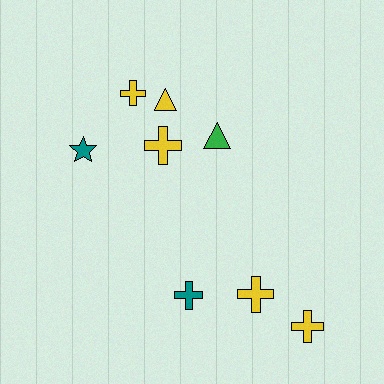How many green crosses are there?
There are no green crosses.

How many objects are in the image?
There are 8 objects.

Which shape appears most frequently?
Cross, with 5 objects.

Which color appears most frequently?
Yellow, with 5 objects.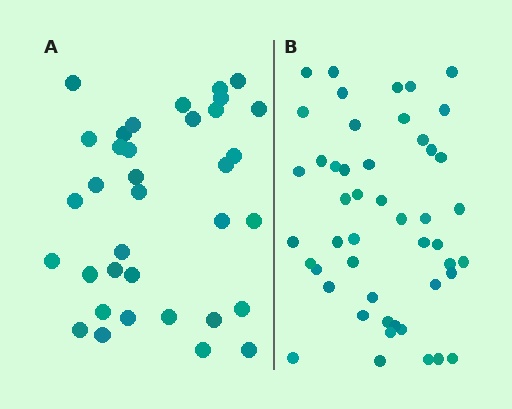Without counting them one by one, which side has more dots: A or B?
Region B (the right region) has more dots.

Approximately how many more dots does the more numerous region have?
Region B has approximately 15 more dots than region A.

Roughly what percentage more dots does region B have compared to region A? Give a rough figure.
About 35% more.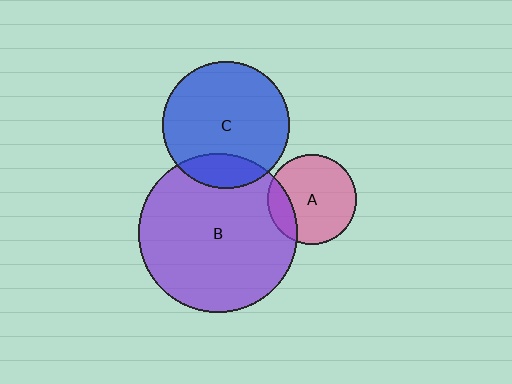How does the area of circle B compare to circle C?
Approximately 1.6 times.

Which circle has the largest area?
Circle B (purple).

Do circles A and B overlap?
Yes.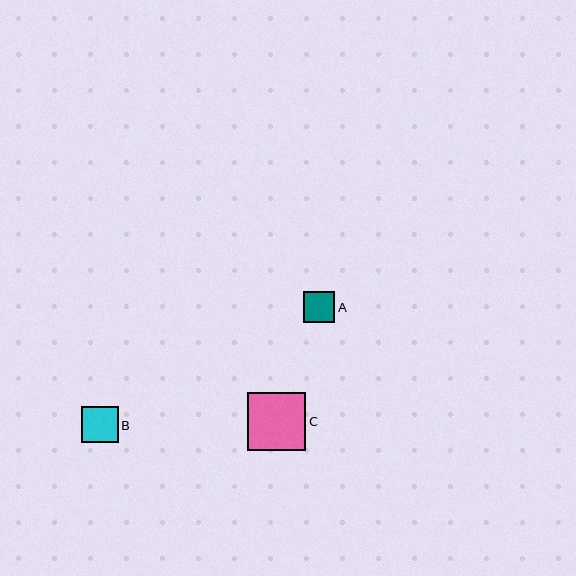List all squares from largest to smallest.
From largest to smallest: C, B, A.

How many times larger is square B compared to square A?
Square B is approximately 1.2 times the size of square A.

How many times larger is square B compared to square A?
Square B is approximately 1.2 times the size of square A.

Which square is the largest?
Square C is the largest with a size of approximately 58 pixels.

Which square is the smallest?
Square A is the smallest with a size of approximately 31 pixels.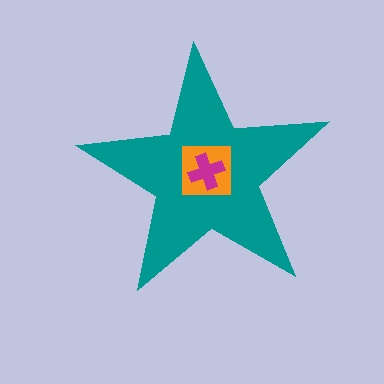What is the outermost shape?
The teal star.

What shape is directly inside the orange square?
The magenta cross.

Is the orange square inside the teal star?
Yes.